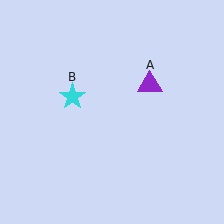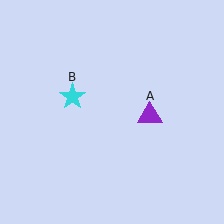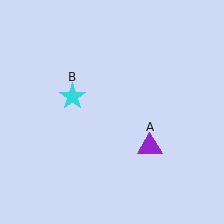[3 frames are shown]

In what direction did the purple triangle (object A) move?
The purple triangle (object A) moved down.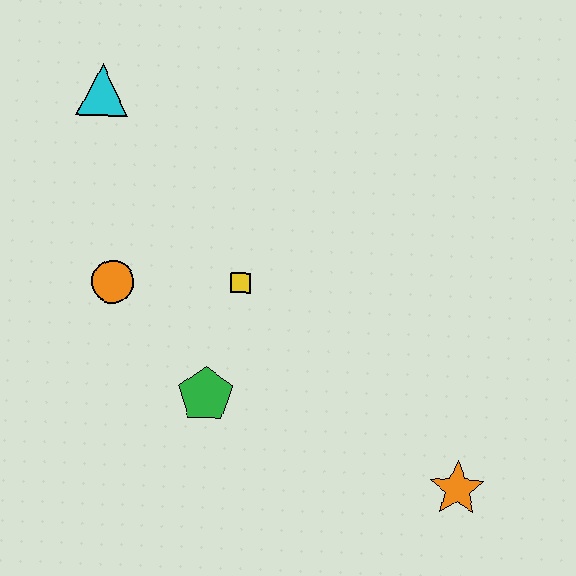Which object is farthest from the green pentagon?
The cyan triangle is farthest from the green pentagon.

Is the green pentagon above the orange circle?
No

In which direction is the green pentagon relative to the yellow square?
The green pentagon is below the yellow square.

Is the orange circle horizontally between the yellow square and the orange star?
No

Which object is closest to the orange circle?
The yellow square is closest to the orange circle.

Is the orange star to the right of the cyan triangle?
Yes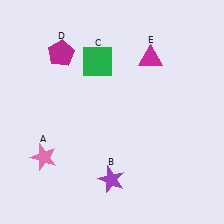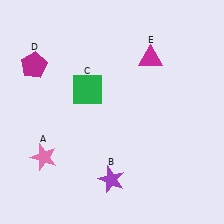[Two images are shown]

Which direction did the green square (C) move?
The green square (C) moved down.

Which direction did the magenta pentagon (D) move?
The magenta pentagon (D) moved left.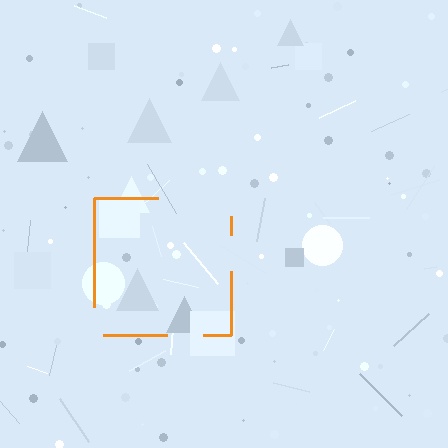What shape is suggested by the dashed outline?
The dashed outline suggests a square.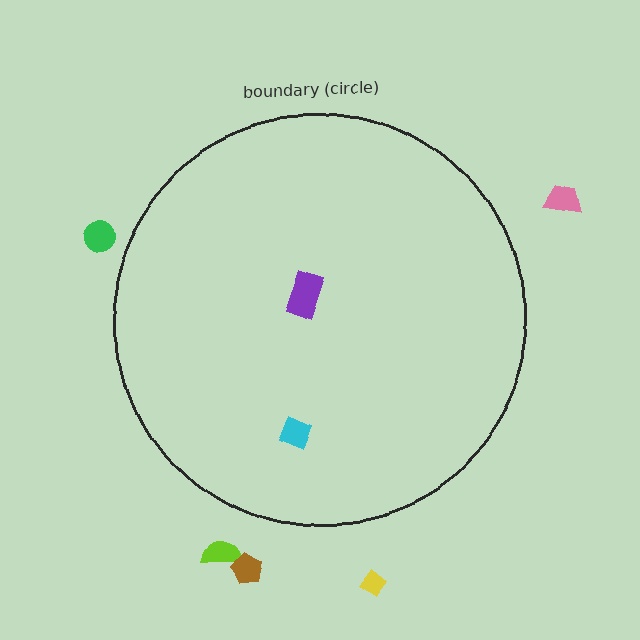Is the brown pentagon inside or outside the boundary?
Outside.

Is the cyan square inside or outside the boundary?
Inside.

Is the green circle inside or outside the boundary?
Outside.